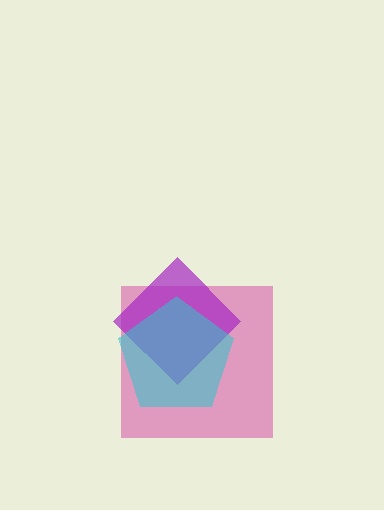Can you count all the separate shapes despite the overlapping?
Yes, there are 3 separate shapes.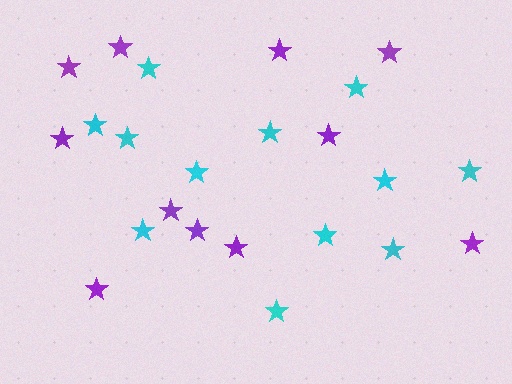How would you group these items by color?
There are 2 groups: one group of cyan stars (12) and one group of purple stars (11).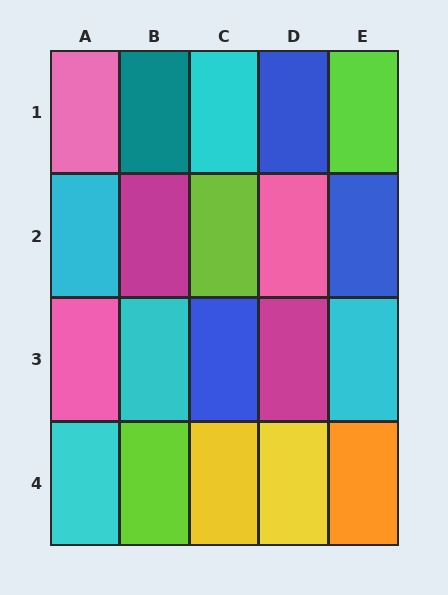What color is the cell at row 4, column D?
Yellow.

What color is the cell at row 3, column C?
Blue.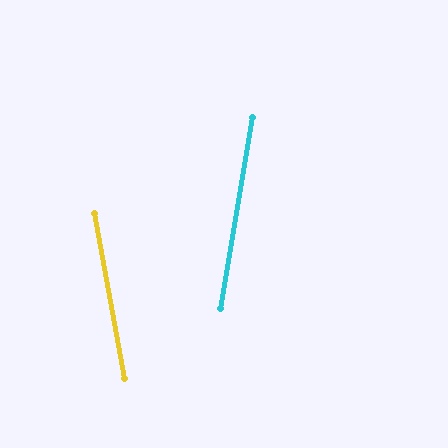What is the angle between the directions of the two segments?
Approximately 20 degrees.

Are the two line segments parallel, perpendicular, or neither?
Neither parallel nor perpendicular — they differ by about 20°.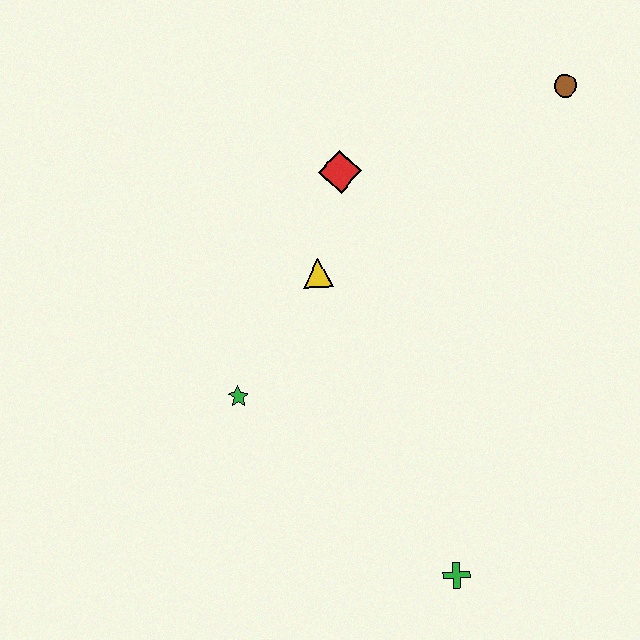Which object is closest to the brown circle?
The red diamond is closest to the brown circle.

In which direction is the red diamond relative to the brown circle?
The red diamond is to the left of the brown circle.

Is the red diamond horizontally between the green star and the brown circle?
Yes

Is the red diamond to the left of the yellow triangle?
No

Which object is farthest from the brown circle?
The green cross is farthest from the brown circle.